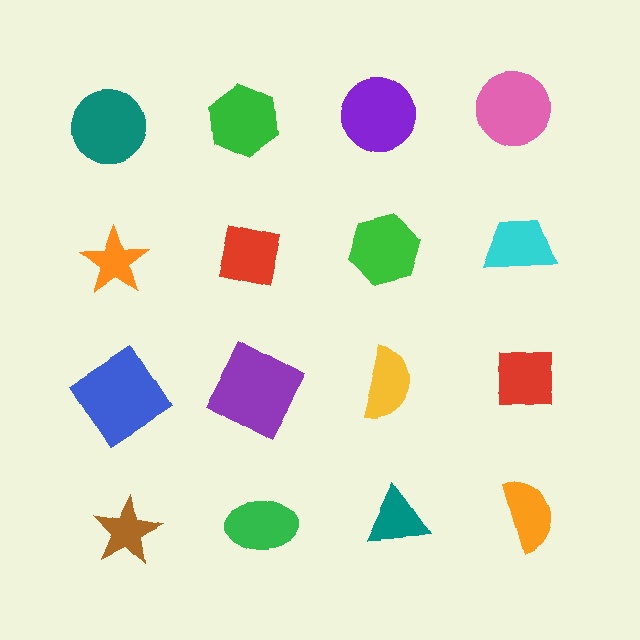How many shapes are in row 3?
4 shapes.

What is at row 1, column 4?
A pink circle.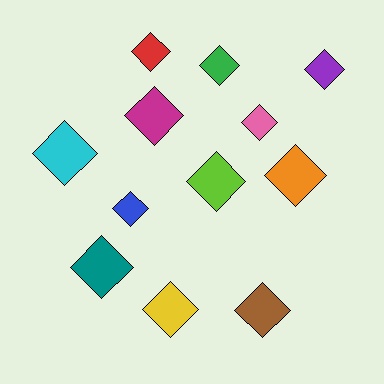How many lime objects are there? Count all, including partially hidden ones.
There is 1 lime object.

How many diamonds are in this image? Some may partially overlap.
There are 12 diamonds.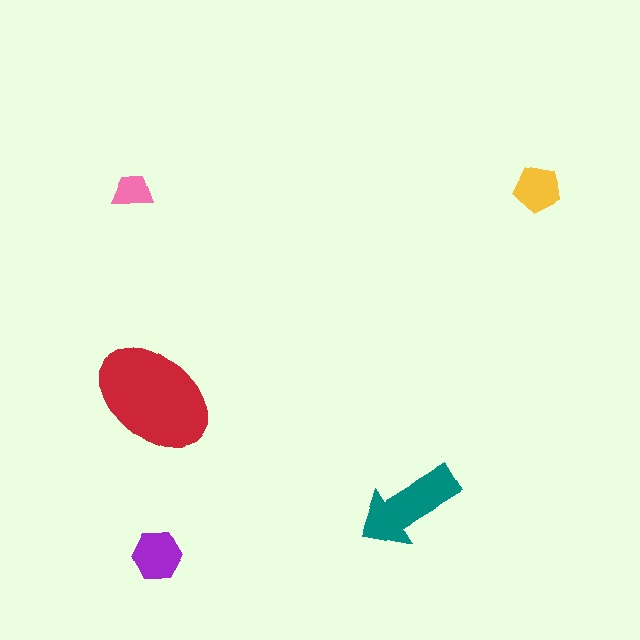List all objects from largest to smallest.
The red ellipse, the teal arrow, the purple hexagon, the yellow pentagon, the pink trapezoid.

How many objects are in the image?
There are 5 objects in the image.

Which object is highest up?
The pink trapezoid is topmost.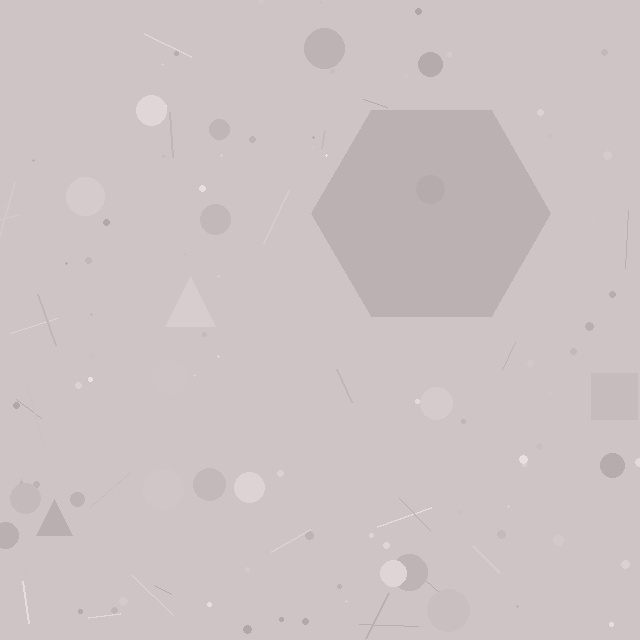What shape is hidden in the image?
A hexagon is hidden in the image.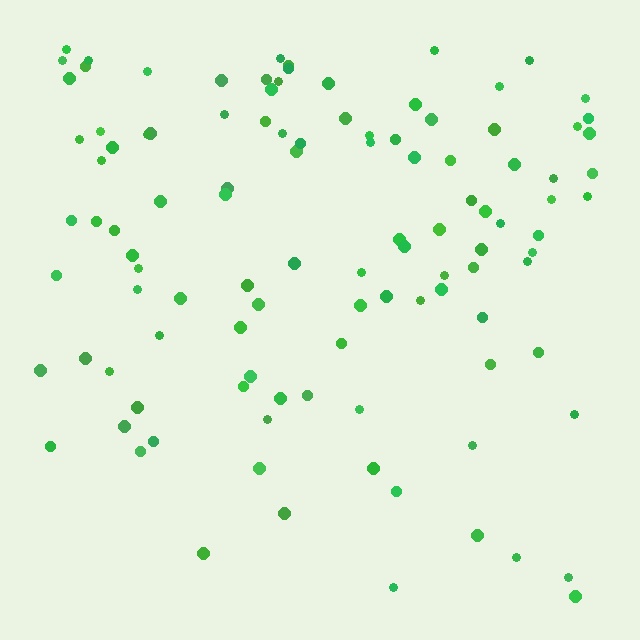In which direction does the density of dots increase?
From bottom to top, with the top side densest.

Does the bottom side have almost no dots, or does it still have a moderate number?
Still a moderate number, just noticeably fewer than the top.